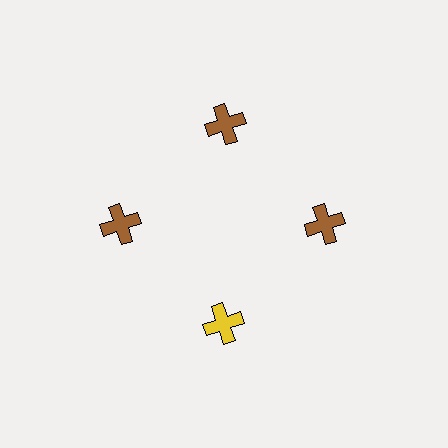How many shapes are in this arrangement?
There are 4 shapes arranged in a ring pattern.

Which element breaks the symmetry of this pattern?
The yellow cross at roughly the 6 o'clock position breaks the symmetry. All other shapes are brown crosses.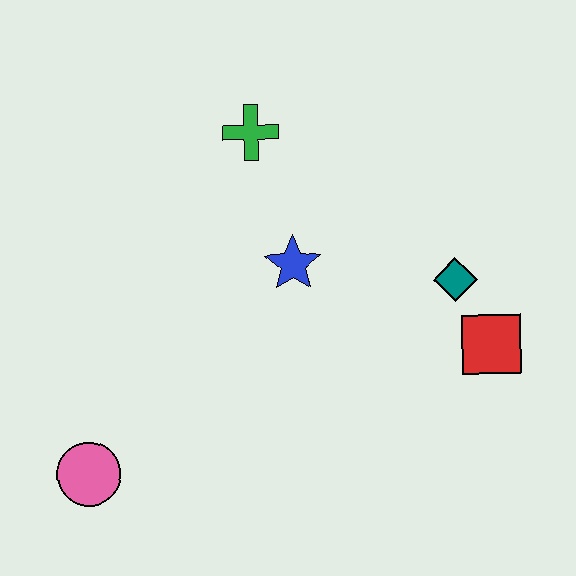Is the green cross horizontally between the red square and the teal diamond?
No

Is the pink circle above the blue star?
No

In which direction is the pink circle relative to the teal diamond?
The pink circle is to the left of the teal diamond.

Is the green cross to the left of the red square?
Yes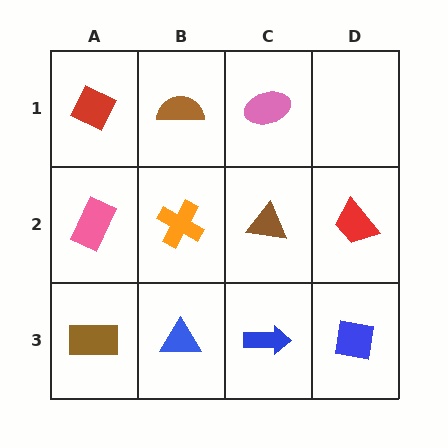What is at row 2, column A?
A pink rectangle.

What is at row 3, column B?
A blue triangle.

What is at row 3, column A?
A brown rectangle.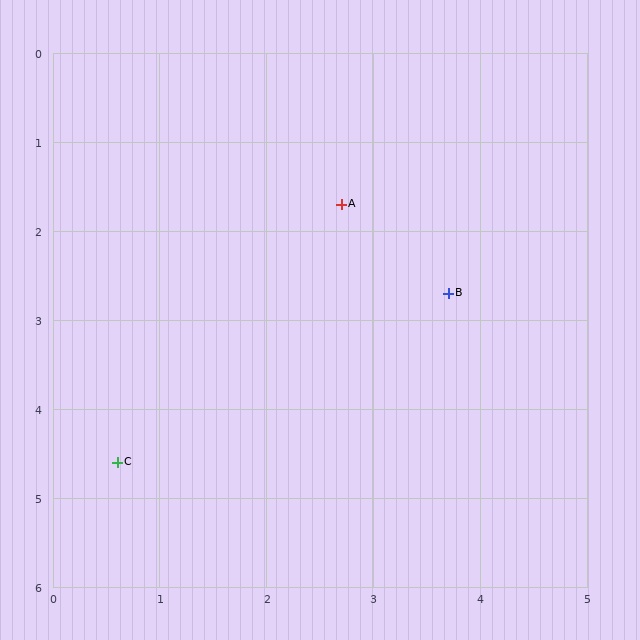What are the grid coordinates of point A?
Point A is at approximately (2.7, 1.7).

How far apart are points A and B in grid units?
Points A and B are about 1.4 grid units apart.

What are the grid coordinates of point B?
Point B is at approximately (3.7, 2.7).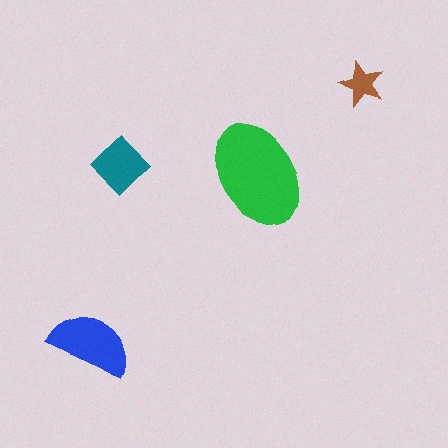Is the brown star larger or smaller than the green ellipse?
Smaller.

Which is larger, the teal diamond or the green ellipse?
The green ellipse.